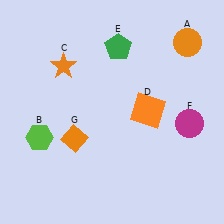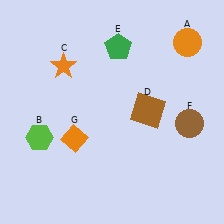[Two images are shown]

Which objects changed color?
D changed from orange to brown. F changed from magenta to brown.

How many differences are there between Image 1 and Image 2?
There are 2 differences between the two images.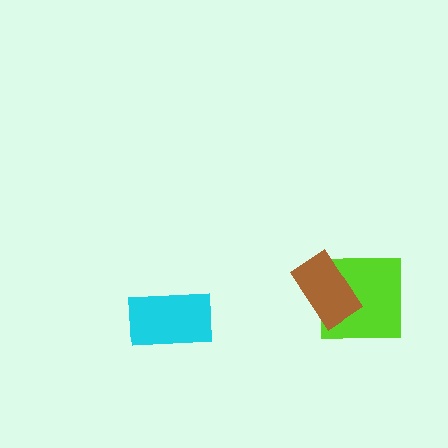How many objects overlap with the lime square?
1 object overlaps with the lime square.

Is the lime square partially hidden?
Yes, it is partially covered by another shape.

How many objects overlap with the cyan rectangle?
0 objects overlap with the cyan rectangle.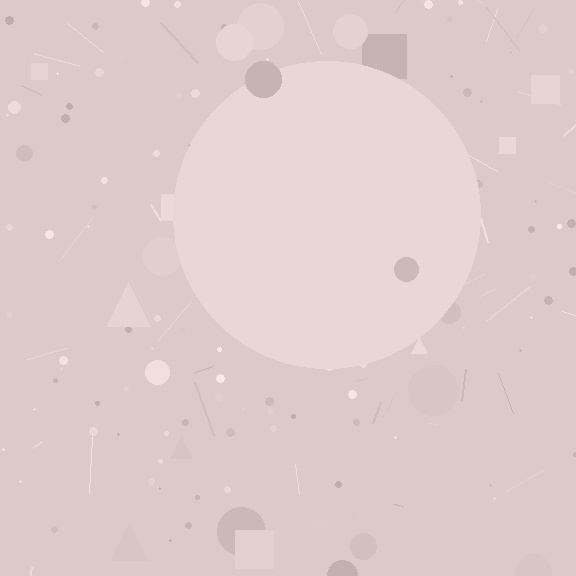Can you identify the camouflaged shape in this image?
The camouflaged shape is a circle.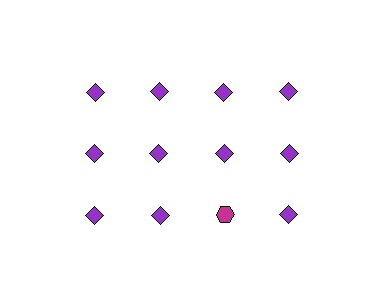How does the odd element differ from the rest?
It differs in both color (magenta instead of purple) and shape (hexagon instead of diamond).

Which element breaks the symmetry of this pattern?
The magenta hexagon in the third row, center column breaks the symmetry. All other shapes are purple diamonds.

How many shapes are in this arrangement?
There are 12 shapes arranged in a grid pattern.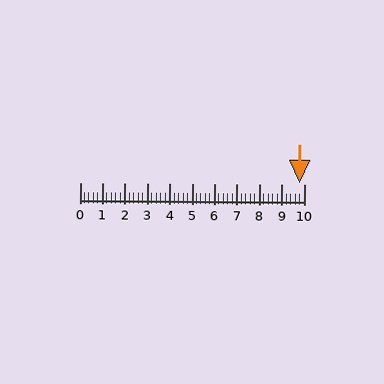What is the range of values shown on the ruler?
The ruler shows values from 0 to 10.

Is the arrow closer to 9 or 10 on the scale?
The arrow is closer to 10.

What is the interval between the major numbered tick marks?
The major tick marks are spaced 1 units apart.